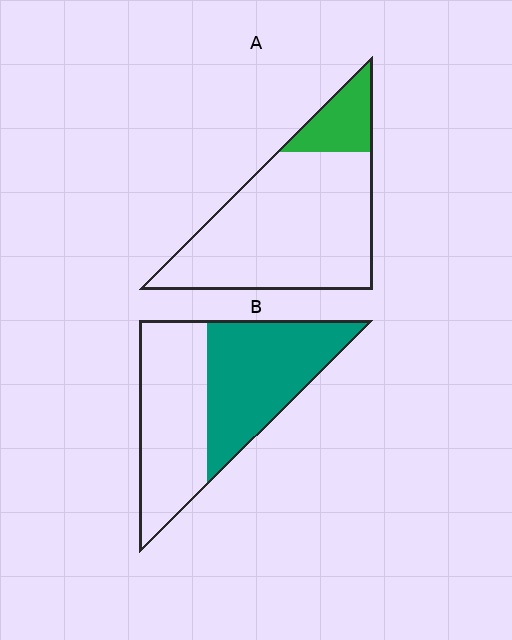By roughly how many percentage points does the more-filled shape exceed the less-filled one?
By roughly 35 percentage points (B over A).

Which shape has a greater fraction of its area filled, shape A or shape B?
Shape B.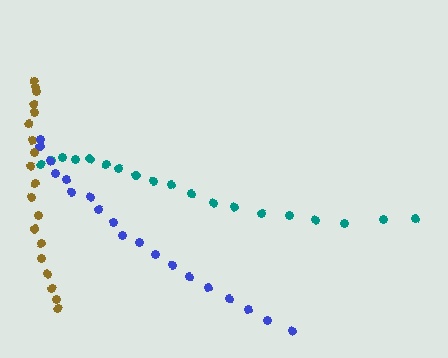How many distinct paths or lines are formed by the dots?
There are 3 distinct paths.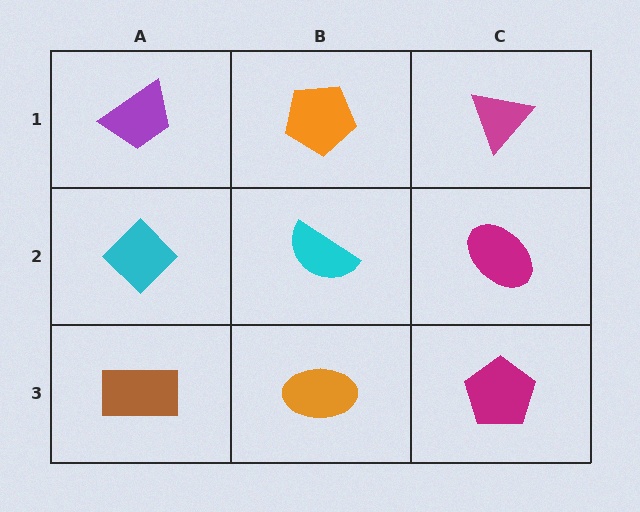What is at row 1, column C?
A magenta triangle.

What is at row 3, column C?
A magenta pentagon.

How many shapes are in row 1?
3 shapes.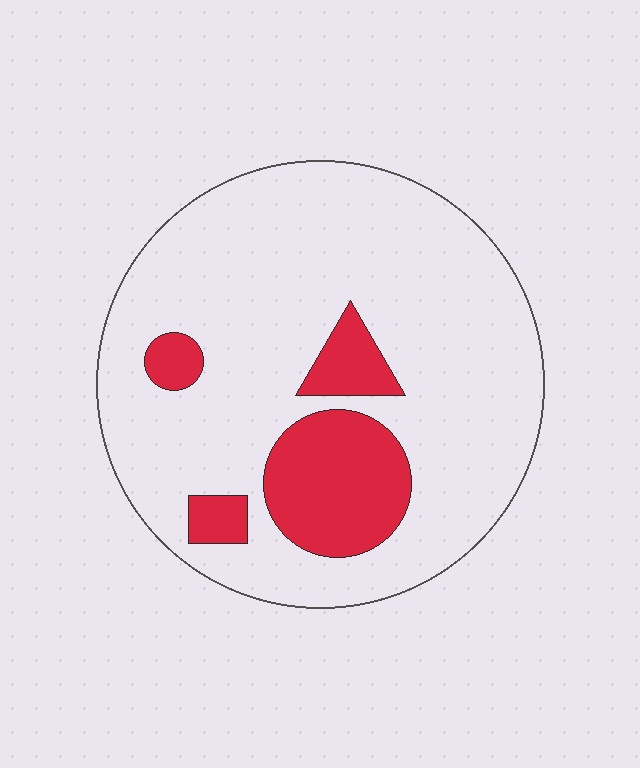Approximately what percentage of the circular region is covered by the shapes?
Approximately 20%.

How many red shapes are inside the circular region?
4.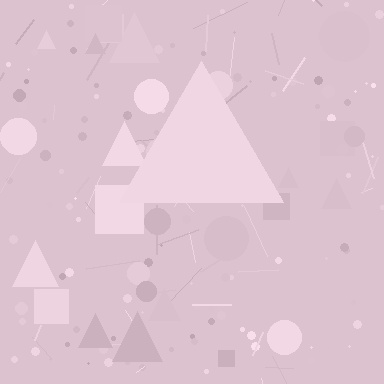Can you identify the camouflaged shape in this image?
The camouflaged shape is a triangle.